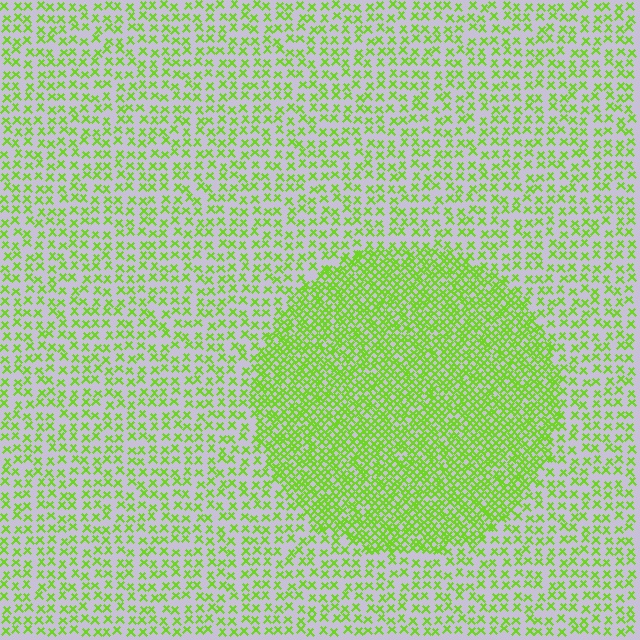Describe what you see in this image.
The image contains small lime elements arranged at two different densities. A circle-shaped region is visible where the elements are more densely packed than the surrounding area.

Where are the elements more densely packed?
The elements are more densely packed inside the circle boundary.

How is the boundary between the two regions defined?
The boundary is defined by a change in element density (approximately 2.3x ratio). All elements are the same color, size, and shape.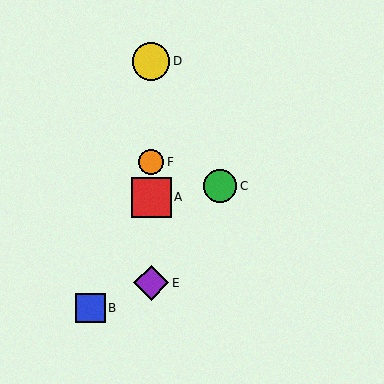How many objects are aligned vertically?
4 objects (A, D, E, F) are aligned vertically.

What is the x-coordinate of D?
Object D is at x≈151.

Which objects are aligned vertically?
Objects A, D, E, F are aligned vertically.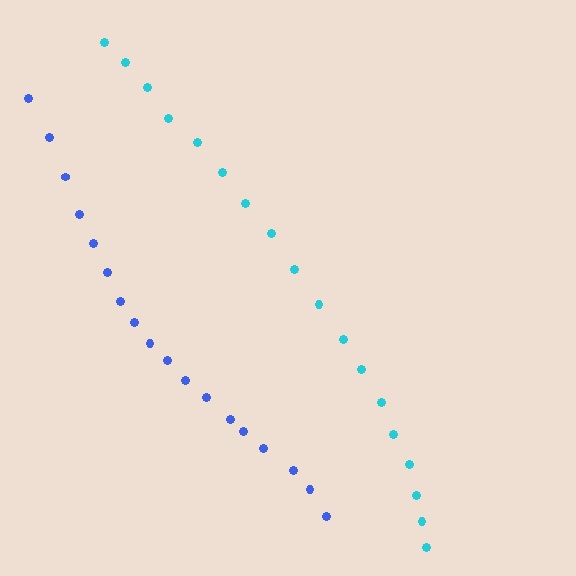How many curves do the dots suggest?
There are 2 distinct paths.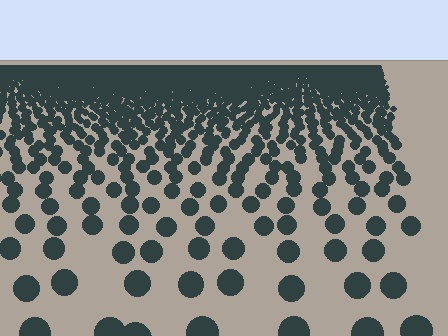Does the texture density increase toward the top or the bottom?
Density increases toward the top.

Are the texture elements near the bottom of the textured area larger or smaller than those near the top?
Larger. Near the bottom, elements are closer to the viewer and appear at a bigger on-screen size.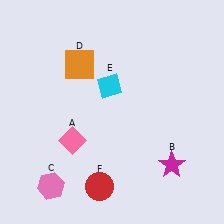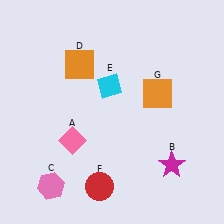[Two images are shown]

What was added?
An orange square (G) was added in Image 2.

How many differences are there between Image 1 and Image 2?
There is 1 difference between the two images.